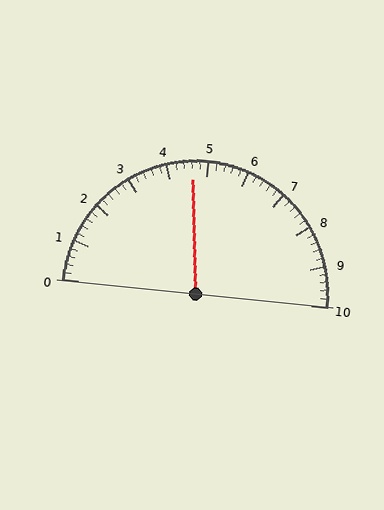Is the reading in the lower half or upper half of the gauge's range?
The reading is in the lower half of the range (0 to 10).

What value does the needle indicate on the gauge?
The needle indicates approximately 4.6.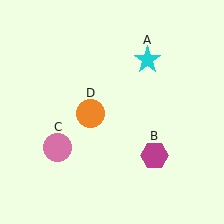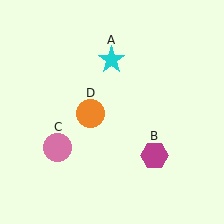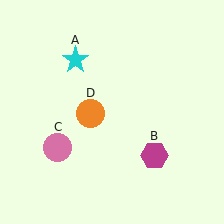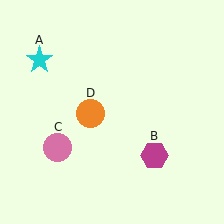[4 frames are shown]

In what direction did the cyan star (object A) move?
The cyan star (object A) moved left.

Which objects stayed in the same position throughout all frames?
Magenta hexagon (object B) and pink circle (object C) and orange circle (object D) remained stationary.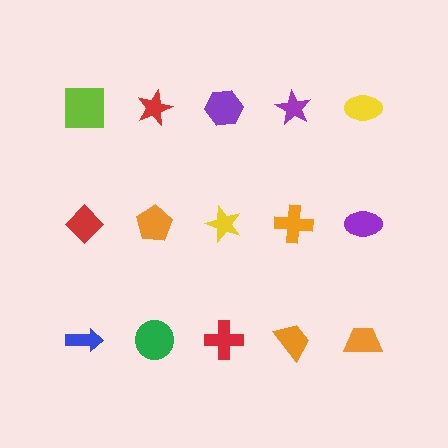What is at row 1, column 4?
A purple star.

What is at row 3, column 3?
A red cross.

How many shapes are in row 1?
5 shapes.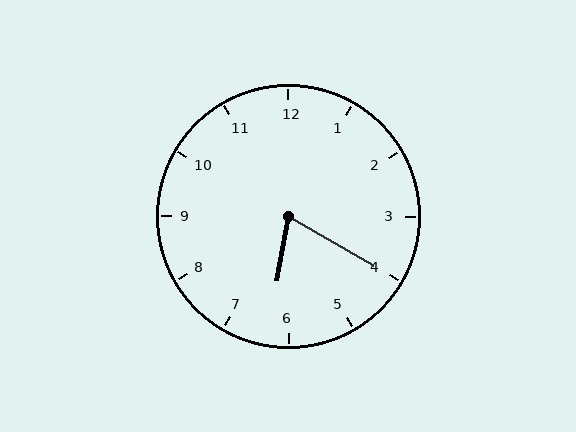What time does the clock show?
6:20.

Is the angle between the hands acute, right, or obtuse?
It is acute.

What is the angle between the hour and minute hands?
Approximately 70 degrees.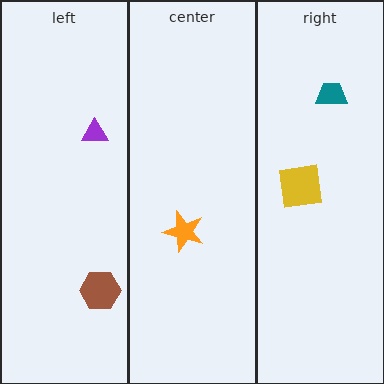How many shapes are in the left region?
2.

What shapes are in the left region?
The purple triangle, the brown hexagon.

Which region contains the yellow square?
The right region.